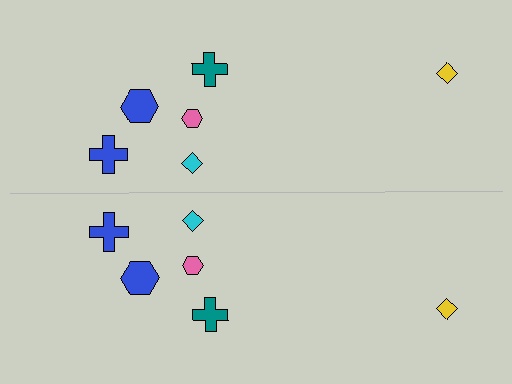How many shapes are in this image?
There are 12 shapes in this image.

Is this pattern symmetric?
Yes, this pattern has bilateral (reflection) symmetry.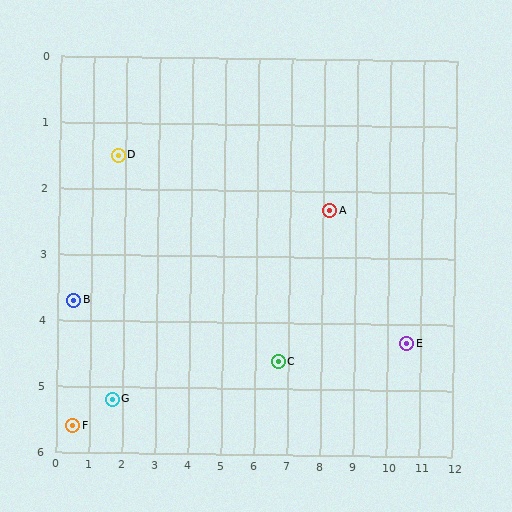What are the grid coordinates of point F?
Point F is at approximately (0.5, 5.6).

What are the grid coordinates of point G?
Point G is at approximately (1.7, 5.2).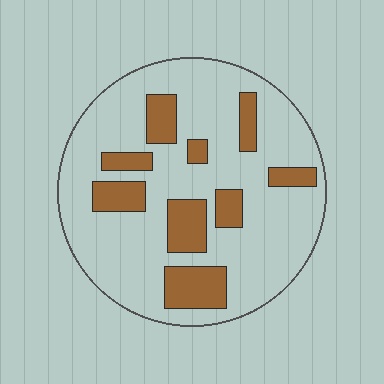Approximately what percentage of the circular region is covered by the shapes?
Approximately 20%.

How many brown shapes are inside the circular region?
9.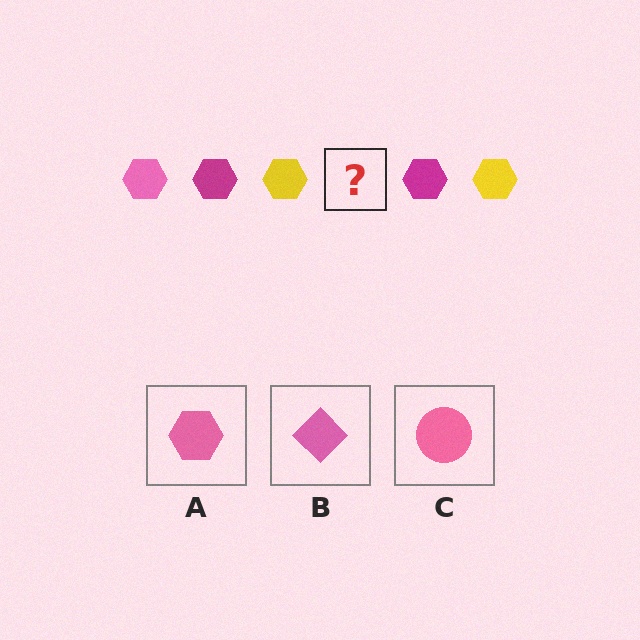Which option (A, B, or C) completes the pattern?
A.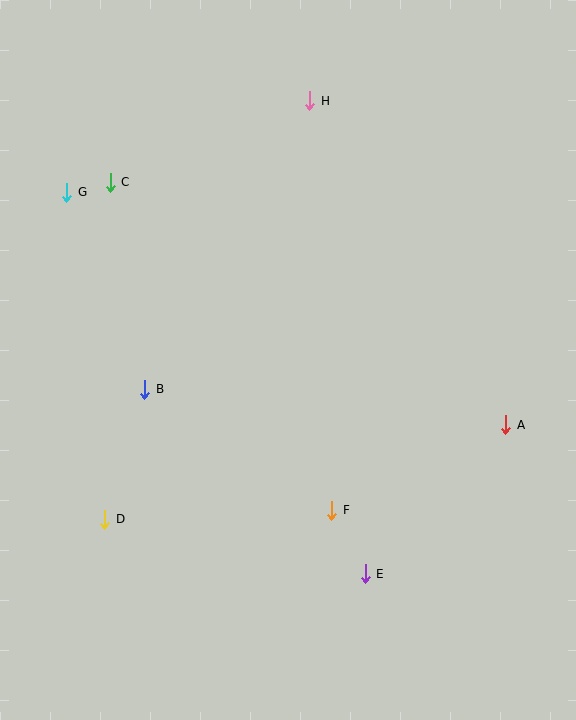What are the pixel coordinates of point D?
Point D is at (105, 519).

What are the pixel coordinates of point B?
Point B is at (145, 389).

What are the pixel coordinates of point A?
Point A is at (506, 425).